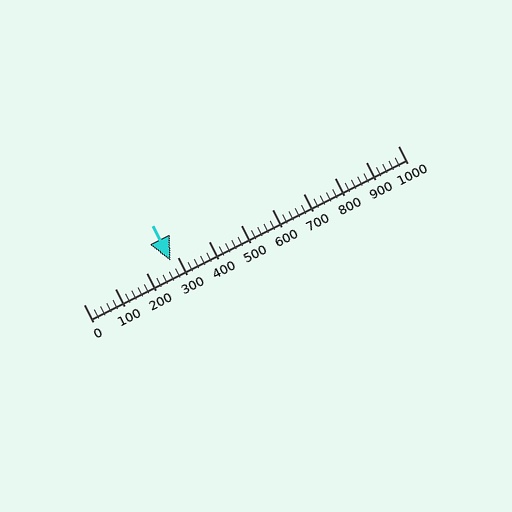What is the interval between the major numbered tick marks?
The major tick marks are spaced 100 units apart.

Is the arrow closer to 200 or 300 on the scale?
The arrow is closer to 300.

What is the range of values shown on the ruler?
The ruler shows values from 0 to 1000.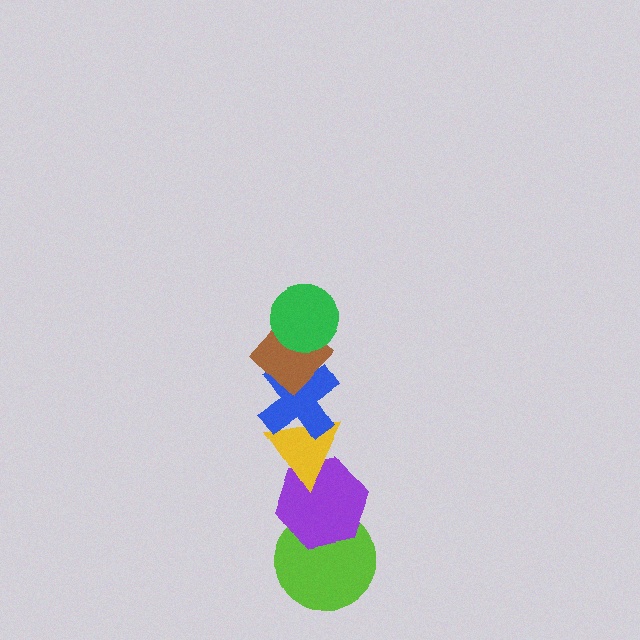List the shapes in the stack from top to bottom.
From top to bottom: the green circle, the brown diamond, the blue cross, the yellow triangle, the purple hexagon, the lime circle.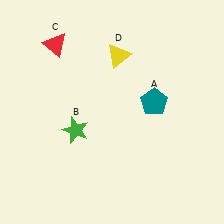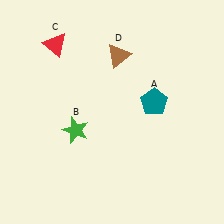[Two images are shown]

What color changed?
The triangle (D) changed from yellow in Image 1 to brown in Image 2.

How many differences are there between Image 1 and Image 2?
There is 1 difference between the two images.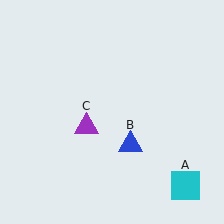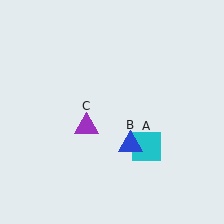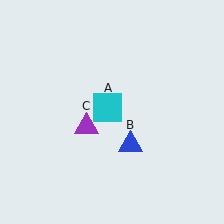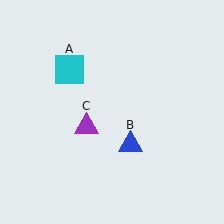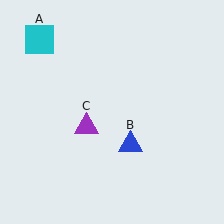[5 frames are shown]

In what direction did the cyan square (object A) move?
The cyan square (object A) moved up and to the left.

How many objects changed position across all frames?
1 object changed position: cyan square (object A).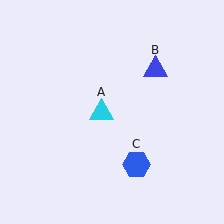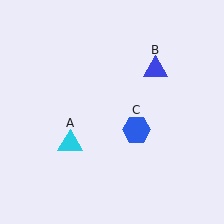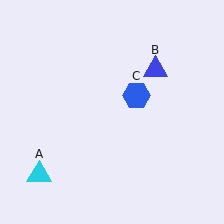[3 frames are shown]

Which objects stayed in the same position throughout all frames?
Blue triangle (object B) remained stationary.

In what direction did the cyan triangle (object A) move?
The cyan triangle (object A) moved down and to the left.